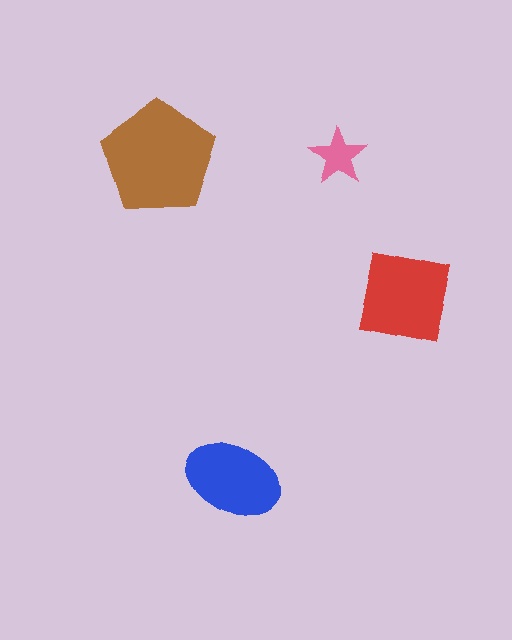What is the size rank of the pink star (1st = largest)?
4th.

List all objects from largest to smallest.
The brown pentagon, the red square, the blue ellipse, the pink star.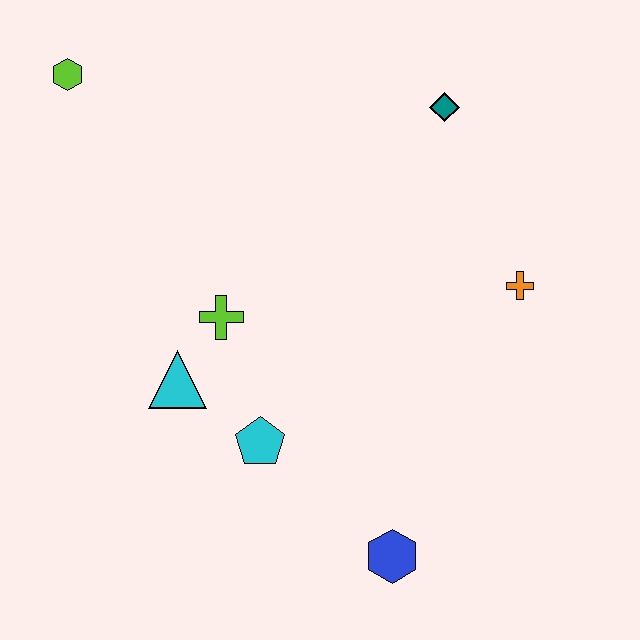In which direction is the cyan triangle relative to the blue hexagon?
The cyan triangle is to the left of the blue hexagon.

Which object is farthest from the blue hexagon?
The lime hexagon is farthest from the blue hexagon.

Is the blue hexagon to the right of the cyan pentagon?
Yes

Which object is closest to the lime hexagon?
The lime cross is closest to the lime hexagon.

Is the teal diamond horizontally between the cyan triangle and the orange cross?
Yes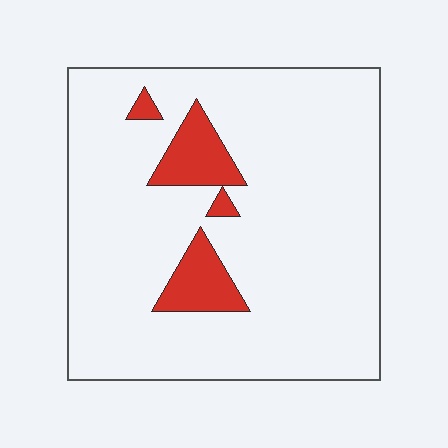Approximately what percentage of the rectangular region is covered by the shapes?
Approximately 10%.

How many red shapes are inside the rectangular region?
4.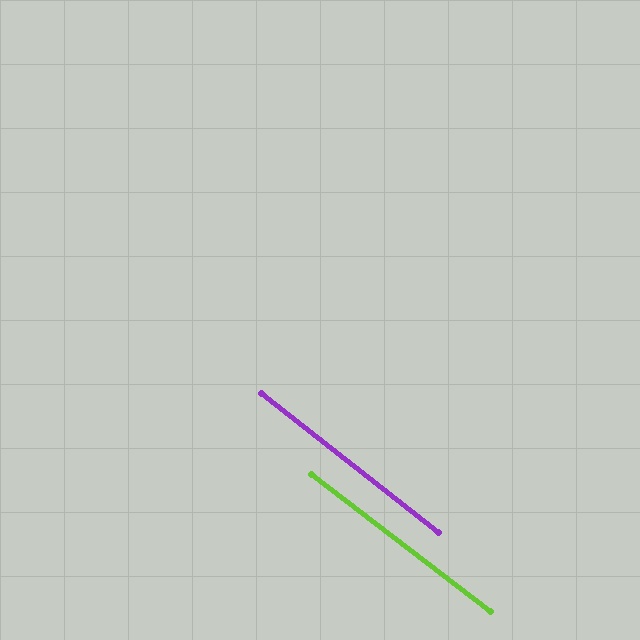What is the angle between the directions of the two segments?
Approximately 1 degree.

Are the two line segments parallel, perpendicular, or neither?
Parallel — their directions differ by only 0.7°.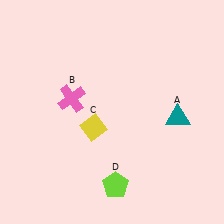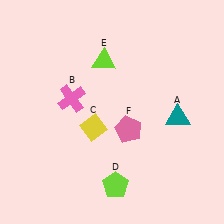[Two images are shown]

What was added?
A lime triangle (E), a pink pentagon (F) were added in Image 2.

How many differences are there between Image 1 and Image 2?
There are 2 differences between the two images.